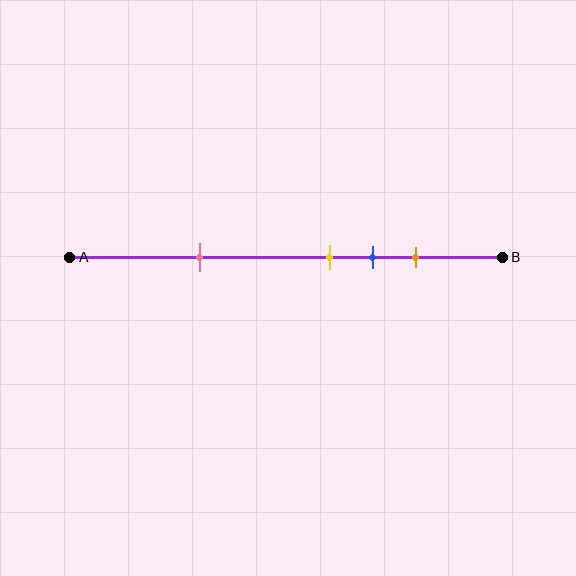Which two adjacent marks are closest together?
The yellow and blue marks are the closest adjacent pair.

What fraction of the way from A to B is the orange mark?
The orange mark is approximately 80% (0.8) of the way from A to B.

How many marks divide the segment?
There are 4 marks dividing the segment.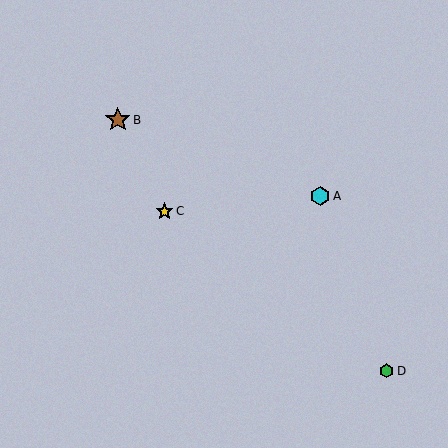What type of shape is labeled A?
Shape A is a cyan hexagon.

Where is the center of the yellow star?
The center of the yellow star is at (165, 211).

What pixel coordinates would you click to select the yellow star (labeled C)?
Click at (165, 211) to select the yellow star C.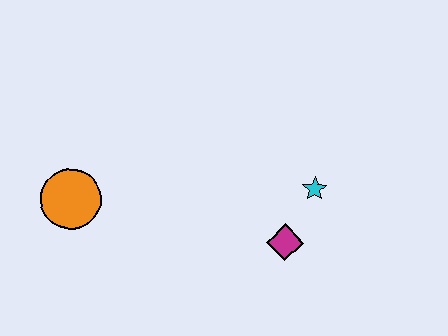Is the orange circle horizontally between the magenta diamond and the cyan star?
No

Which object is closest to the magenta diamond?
The cyan star is closest to the magenta diamond.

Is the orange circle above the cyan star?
No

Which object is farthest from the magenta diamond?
The orange circle is farthest from the magenta diamond.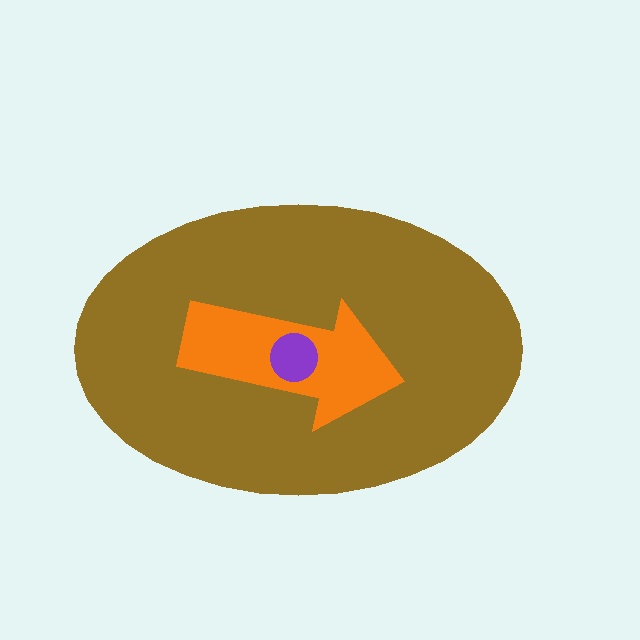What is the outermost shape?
The brown ellipse.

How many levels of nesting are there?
3.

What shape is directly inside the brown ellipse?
The orange arrow.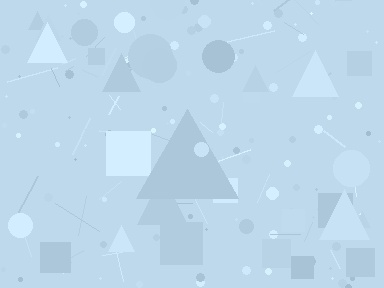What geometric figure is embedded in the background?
A triangle is embedded in the background.